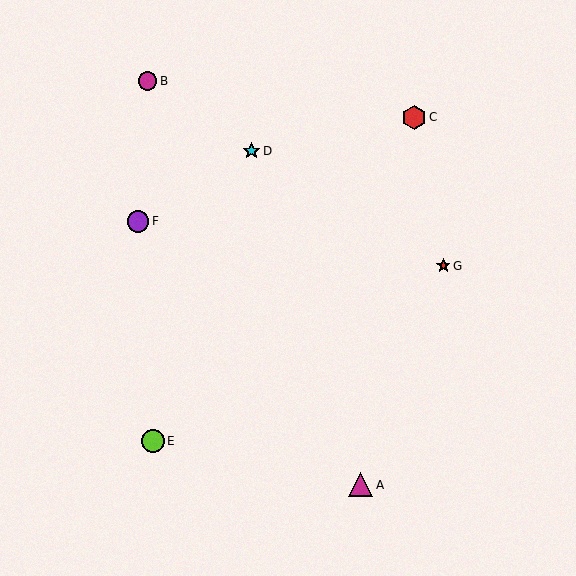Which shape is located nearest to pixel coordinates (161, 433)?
The lime circle (labeled E) at (153, 441) is nearest to that location.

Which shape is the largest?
The red hexagon (labeled C) is the largest.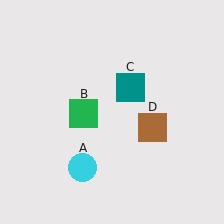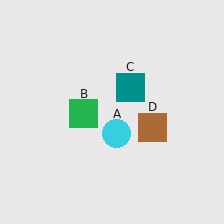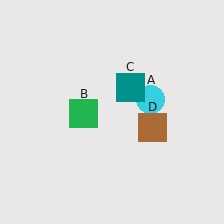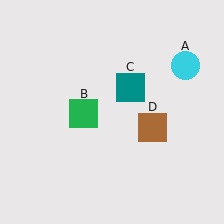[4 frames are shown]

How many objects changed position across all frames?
1 object changed position: cyan circle (object A).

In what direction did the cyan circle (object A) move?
The cyan circle (object A) moved up and to the right.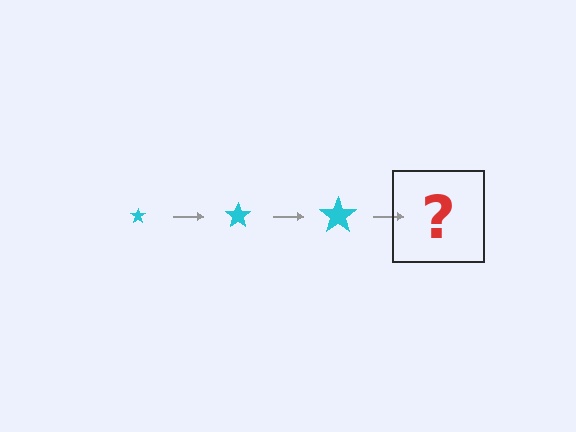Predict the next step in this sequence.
The next step is a cyan star, larger than the previous one.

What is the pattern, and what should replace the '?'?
The pattern is that the star gets progressively larger each step. The '?' should be a cyan star, larger than the previous one.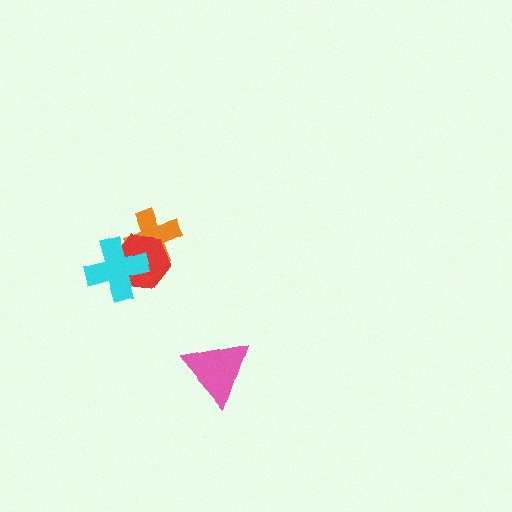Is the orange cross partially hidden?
Yes, it is partially covered by another shape.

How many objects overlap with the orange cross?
2 objects overlap with the orange cross.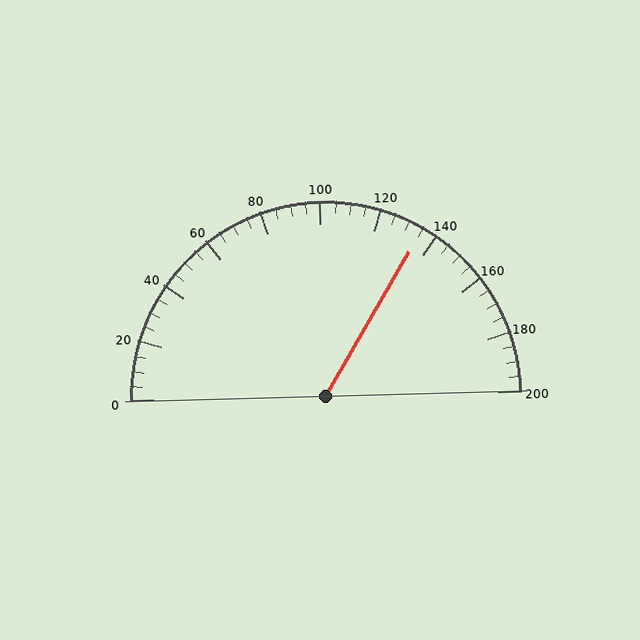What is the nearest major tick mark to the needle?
The nearest major tick mark is 140.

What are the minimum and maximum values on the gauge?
The gauge ranges from 0 to 200.